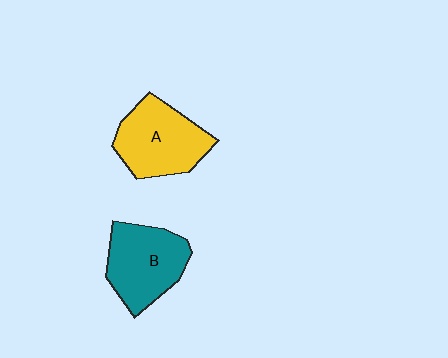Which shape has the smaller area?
Shape B (teal).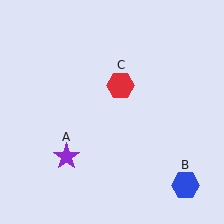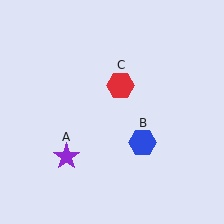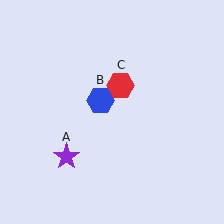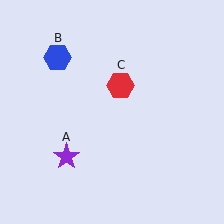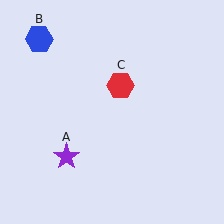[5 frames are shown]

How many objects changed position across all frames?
1 object changed position: blue hexagon (object B).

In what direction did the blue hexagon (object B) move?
The blue hexagon (object B) moved up and to the left.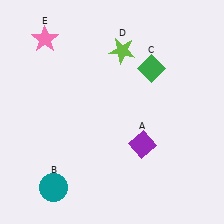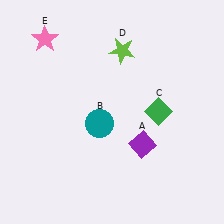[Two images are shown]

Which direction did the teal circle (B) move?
The teal circle (B) moved up.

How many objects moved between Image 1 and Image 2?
2 objects moved between the two images.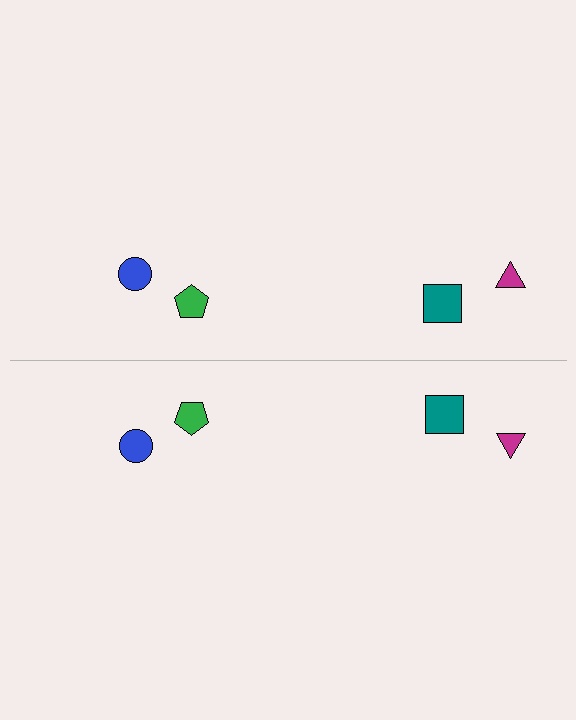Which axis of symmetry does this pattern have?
The pattern has a horizontal axis of symmetry running through the center of the image.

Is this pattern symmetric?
Yes, this pattern has bilateral (reflection) symmetry.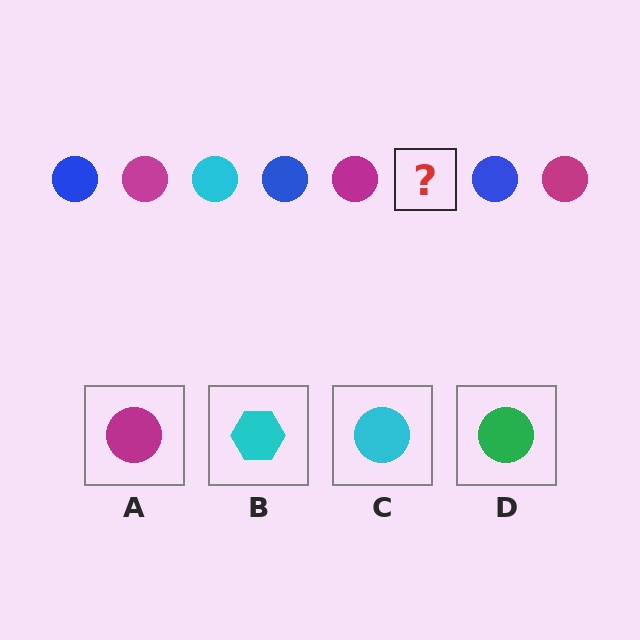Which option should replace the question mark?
Option C.